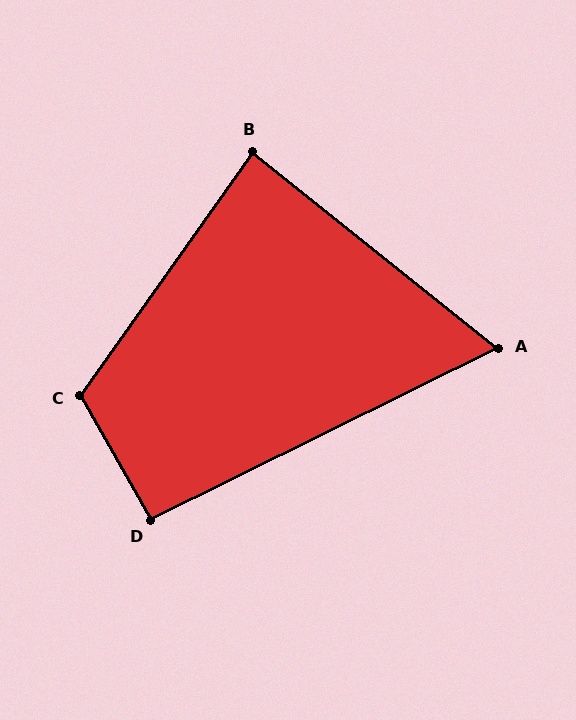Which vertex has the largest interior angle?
C, at approximately 115 degrees.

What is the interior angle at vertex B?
Approximately 87 degrees (approximately right).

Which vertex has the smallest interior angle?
A, at approximately 65 degrees.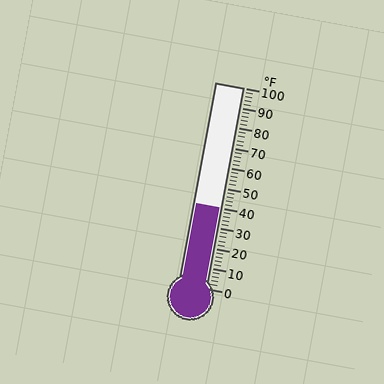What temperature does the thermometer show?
The thermometer shows approximately 40°F.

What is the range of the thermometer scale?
The thermometer scale ranges from 0°F to 100°F.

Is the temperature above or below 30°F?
The temperature is above 30°F.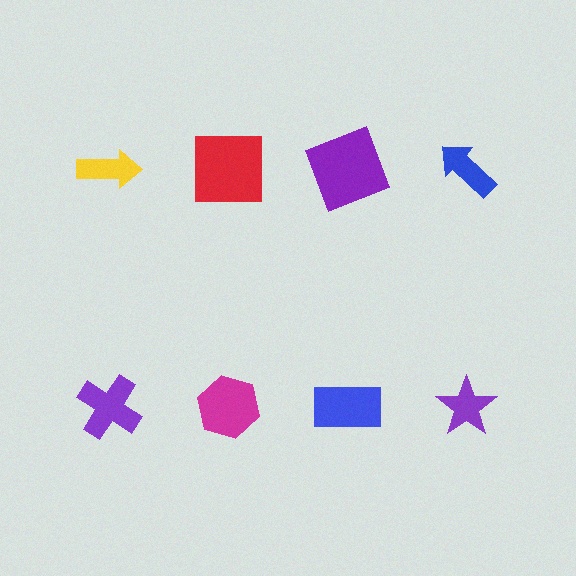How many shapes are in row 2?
4 shapes.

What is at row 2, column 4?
A purple star.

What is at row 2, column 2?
A magenta hexagon.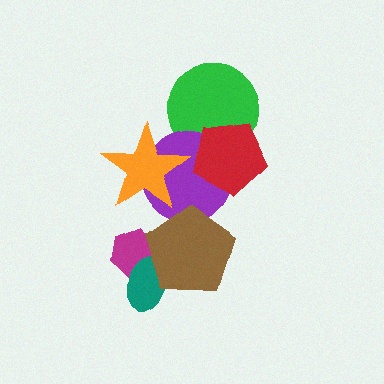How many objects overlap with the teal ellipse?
2 objects overlap with the teal ellipse.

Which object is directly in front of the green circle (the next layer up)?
The purple circle is directly in front of the green circle.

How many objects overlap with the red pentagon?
2 objects overlap with the red pentagon.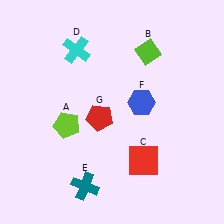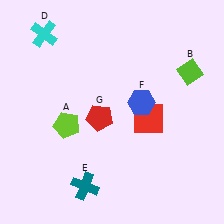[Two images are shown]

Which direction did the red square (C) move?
The red square (C) moved up.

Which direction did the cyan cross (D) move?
The cyan cross (D) moved left.